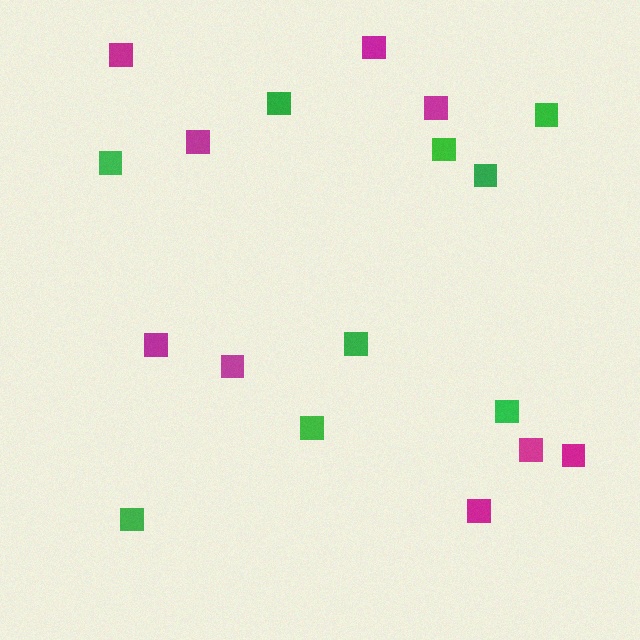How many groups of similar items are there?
There are 2 groups: one group of green squares (9) and one group of magenta squares (9).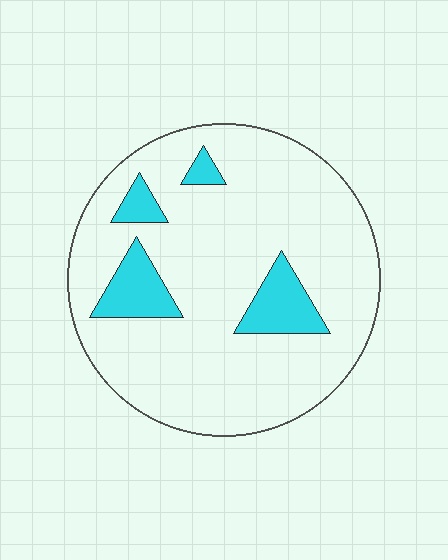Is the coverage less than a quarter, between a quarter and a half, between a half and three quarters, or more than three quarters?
Less than a quarter.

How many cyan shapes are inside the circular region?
4.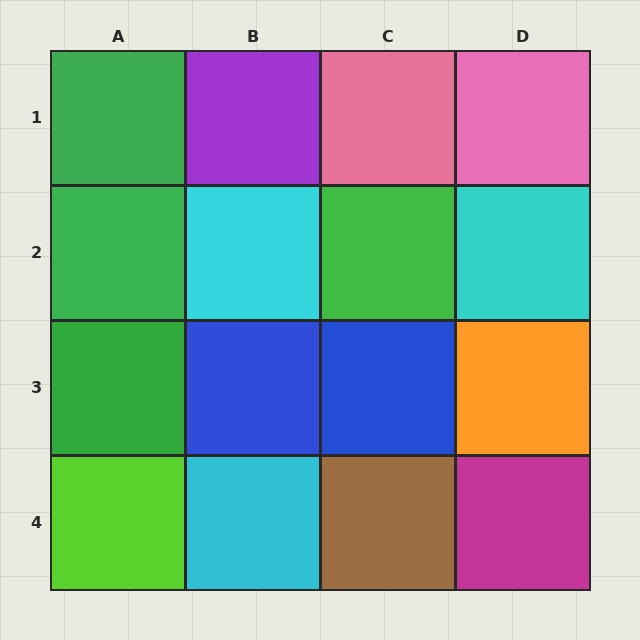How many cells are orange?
1 cell is orange.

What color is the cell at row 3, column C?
Blue.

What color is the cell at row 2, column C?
Green.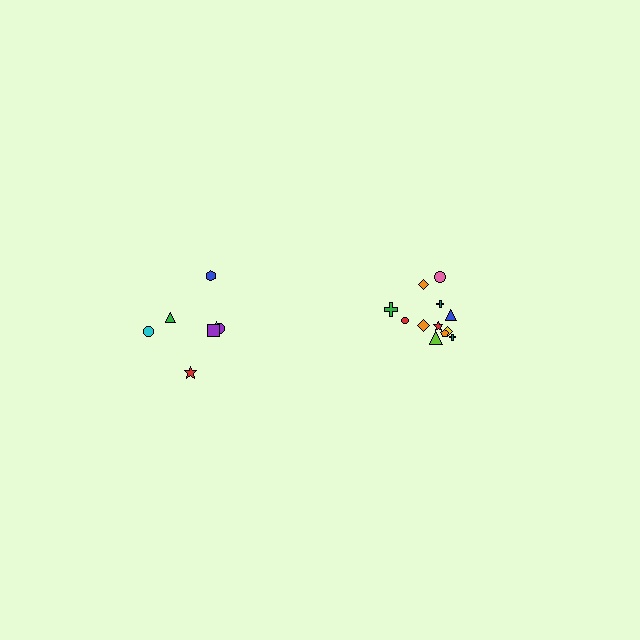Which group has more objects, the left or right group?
The right group.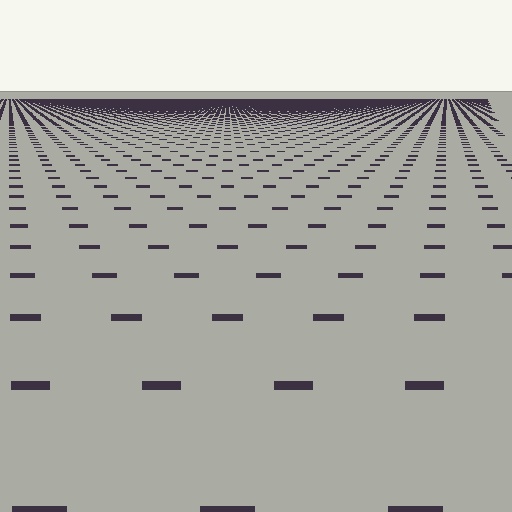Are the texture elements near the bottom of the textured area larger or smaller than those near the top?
Larger. Near the bottom, elements are closer to the viewer and appear at a bigger on-screen size.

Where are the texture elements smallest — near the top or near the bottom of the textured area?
Near the top.